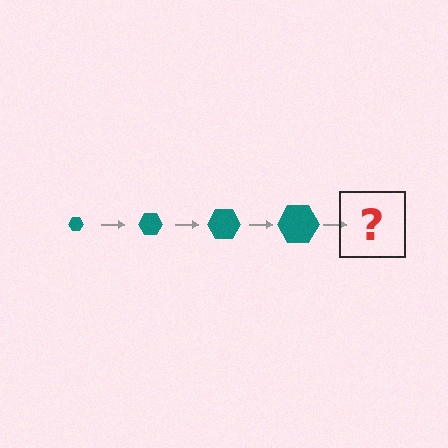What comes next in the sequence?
The next element should be a teal hexagon, larger than the previous one.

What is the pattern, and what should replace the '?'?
The pattern is that the hexagon gets progressively larger each step. The '?' should be a teal hexagon, larger than the previous one.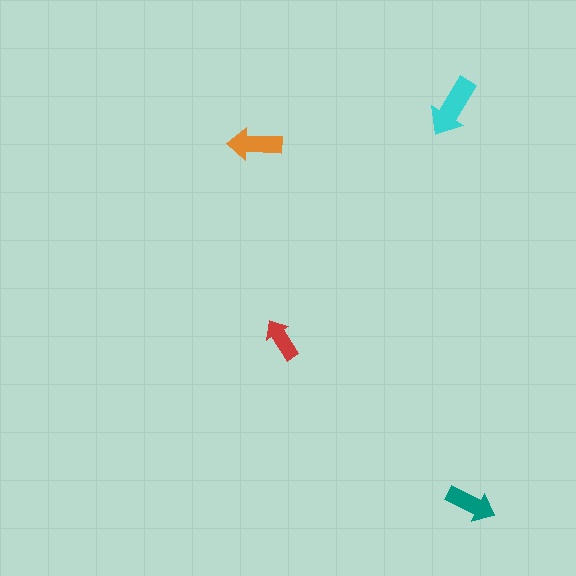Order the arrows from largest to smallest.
the cyan one, the orange one, the teal one, the red one.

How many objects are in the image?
There are 4 objects in the image.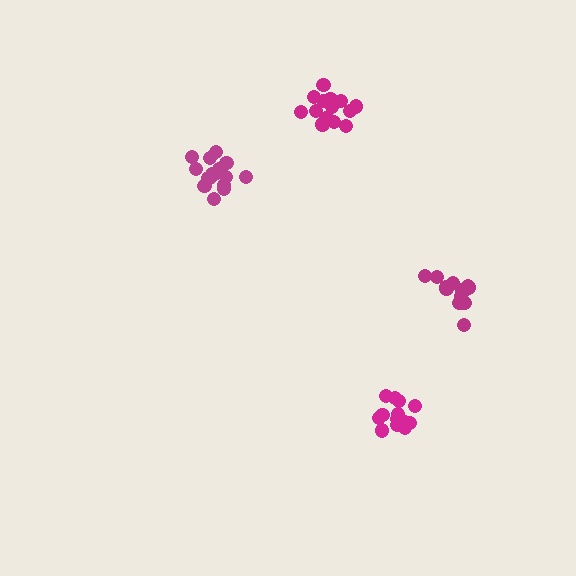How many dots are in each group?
Group 1: 16 dots, Group 2: 13 dots, Group 3: 13 dots, Group 4: 14 dots (56 total).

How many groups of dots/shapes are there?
There are 4 groups.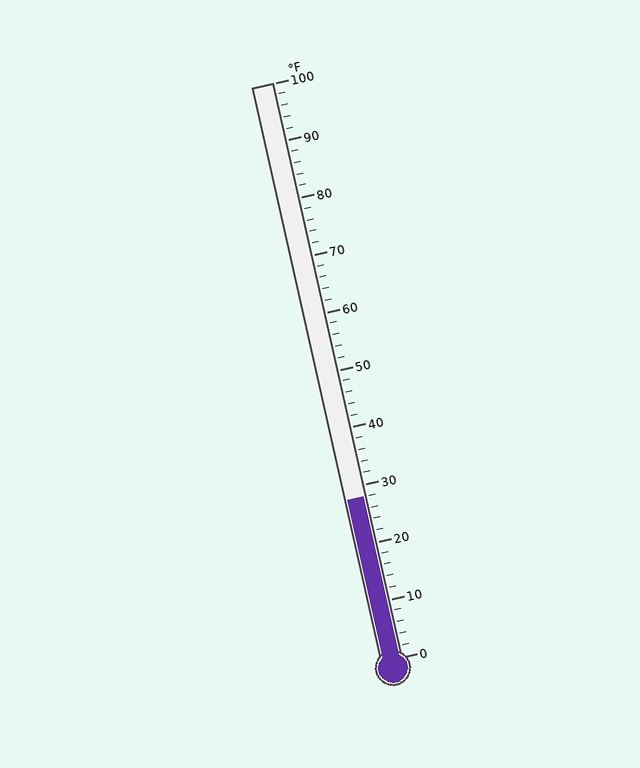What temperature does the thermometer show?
The thermometer shows approximately 28°F.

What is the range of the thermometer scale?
The thermometer scale ranges from 0°F to 100°F.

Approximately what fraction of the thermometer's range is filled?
The thermometer is filled to approximately 30% of its range.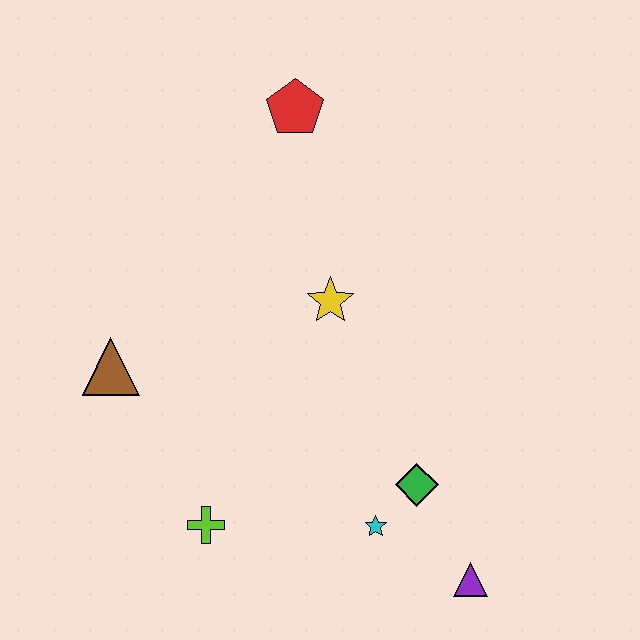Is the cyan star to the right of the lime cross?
Yes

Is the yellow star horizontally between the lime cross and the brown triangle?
No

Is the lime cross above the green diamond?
No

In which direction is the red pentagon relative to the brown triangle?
The red pentagon is above the brown triangle.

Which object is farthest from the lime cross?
The red pentagon is farthest from the lime cross.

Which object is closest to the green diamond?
The cyan star is closest to the green diamond.